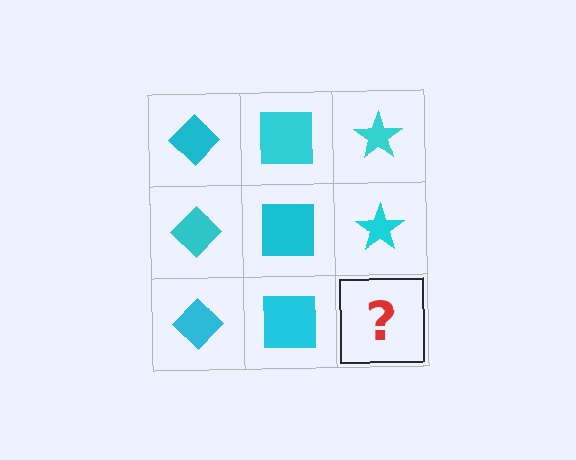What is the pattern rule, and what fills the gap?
The rule is that each column has a consistent shape. The gap should be filled with a cyan star.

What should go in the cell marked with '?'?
The missing cell should contain a cyan star.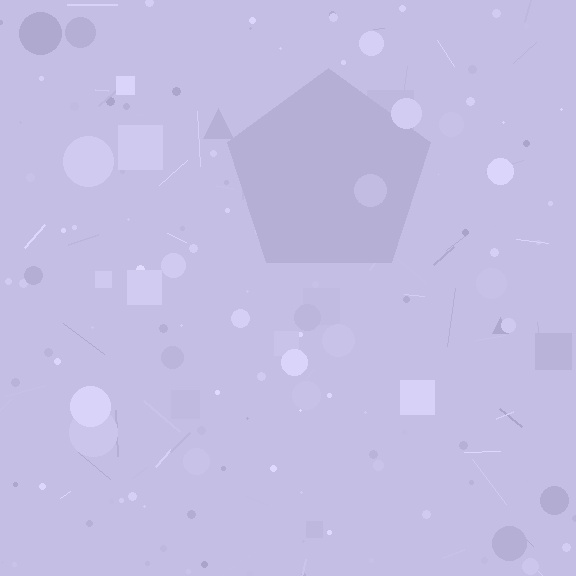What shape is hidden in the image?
A pentagon is hidden in the image.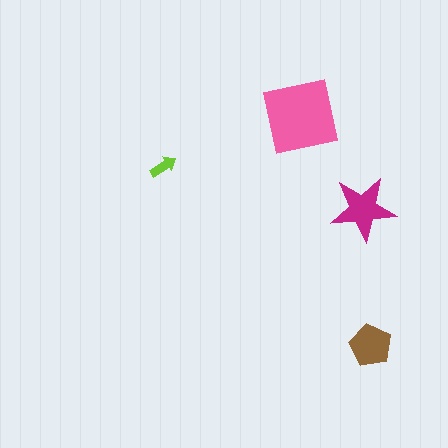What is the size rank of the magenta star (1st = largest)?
2nd.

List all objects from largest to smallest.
The pink square, the magenta star, the brown pentagon, the lime arrow.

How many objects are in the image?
There are 4 objects in the image.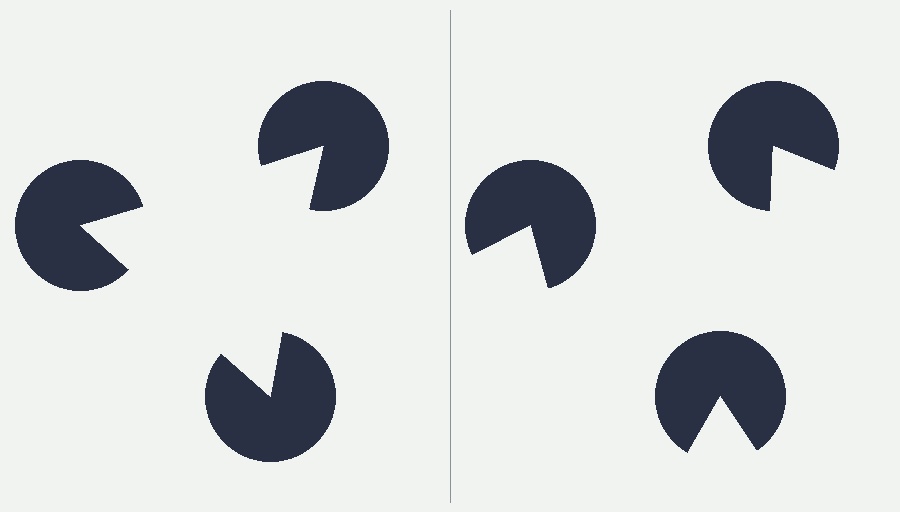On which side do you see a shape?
An illusory triangle appears on the left side. On the right side the wedge cuts are rotated, so no coherent shape forms.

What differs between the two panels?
The pac-man discs are positioned identically on both sides; only the wedge orientations differ. On the left they align to a triangle; on the right they are misaligned.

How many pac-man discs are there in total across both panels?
6 — 3 on each side.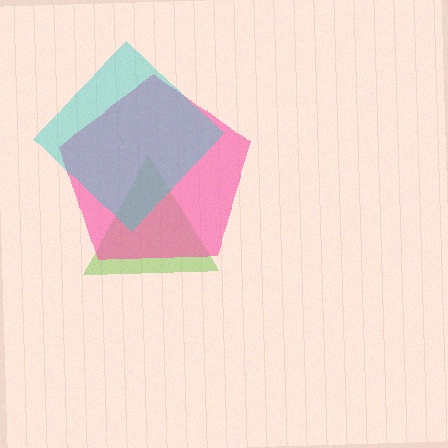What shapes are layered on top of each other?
The layered shapes are: a lime triangle, a pink pentagon, a cyan diamond.